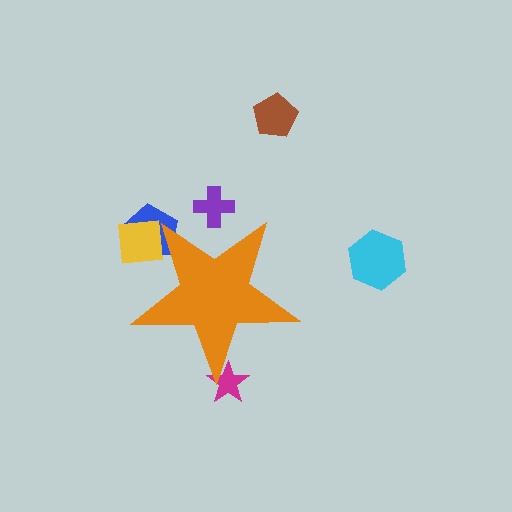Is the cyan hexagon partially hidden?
No, the cyan hexagon is fully visible.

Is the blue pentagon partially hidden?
Yes, the blue pentagon is partially hidden behind the orange star.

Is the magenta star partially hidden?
Yes, the magenta star is partially hidden behind the orange star.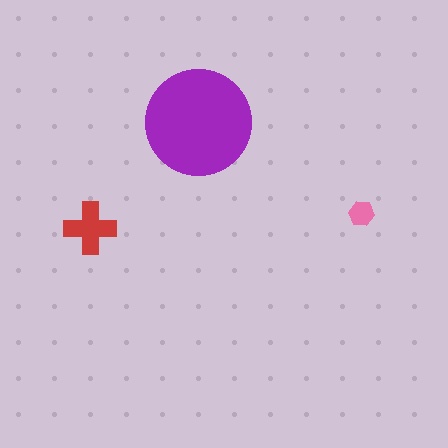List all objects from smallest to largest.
The pink hexagon, the red cross, the purple circle.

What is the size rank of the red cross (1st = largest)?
2nd.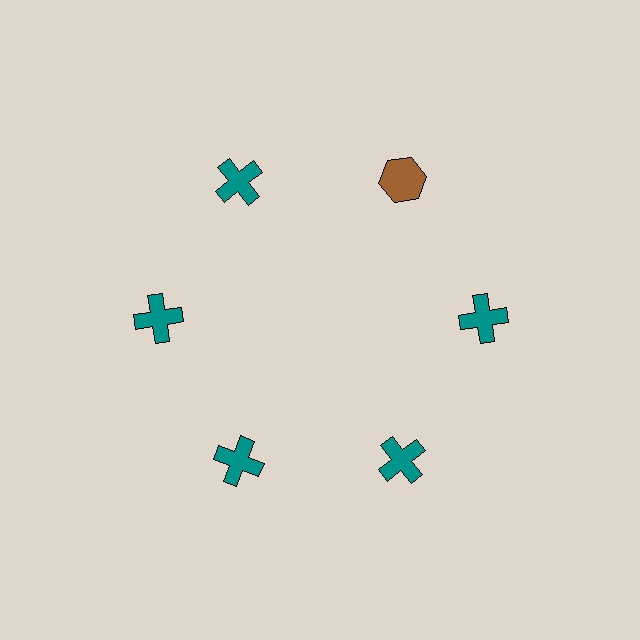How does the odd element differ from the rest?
It differs in both color (brown instead of teal) and shape (hexagon instead of cross).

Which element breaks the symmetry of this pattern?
The brown hexagon at roughly the 1 o'clock position breaks the symmetry. All other shapes are teal crosses.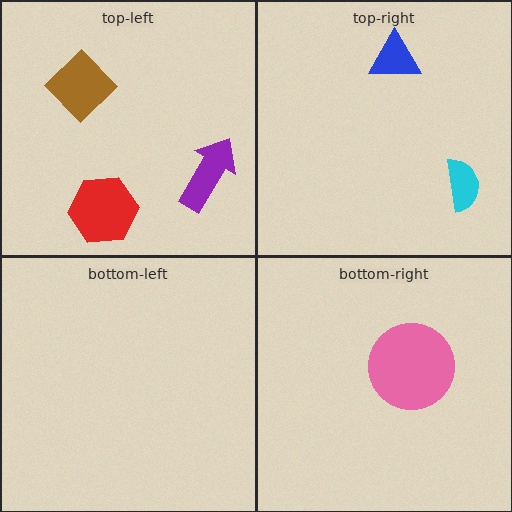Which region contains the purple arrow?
The top-left region.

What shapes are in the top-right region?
The cyan semicircle, the blue triangle.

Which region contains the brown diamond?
The top-left region.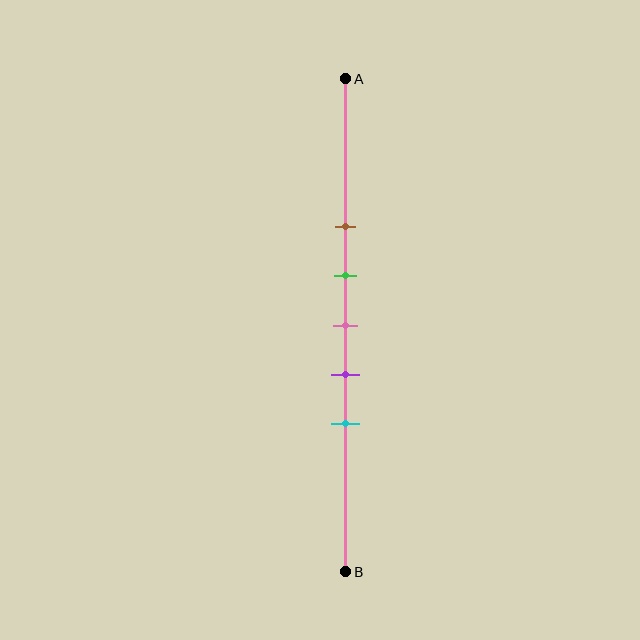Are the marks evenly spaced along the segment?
Yes, the marks are approximately evenly spaced.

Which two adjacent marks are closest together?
The green and pink marks are the closest adjacent pair.